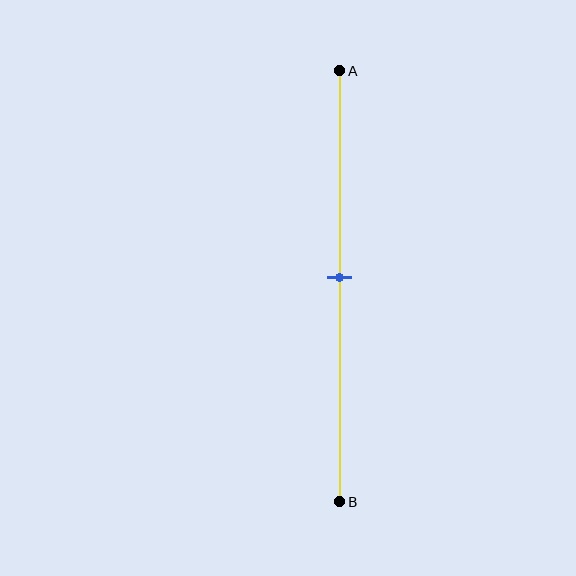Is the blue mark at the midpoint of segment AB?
Yes, the mark is approximately at the midpoint.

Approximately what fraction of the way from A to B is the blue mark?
The blue mark is approximately 50% of the way from A to B.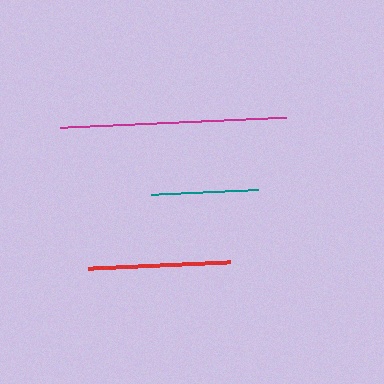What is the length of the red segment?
The red segment is approximately 141 pixels long.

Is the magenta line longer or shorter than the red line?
The magenta line is longer than the red line.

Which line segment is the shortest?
The teal line is the shortest at approximately 107 pixels.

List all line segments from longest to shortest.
From longest to shortest: magenta, red, teal.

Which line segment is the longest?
The magenta line is the longest at approximately 226 pixels.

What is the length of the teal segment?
The teal segment is approximately 107 pixels long.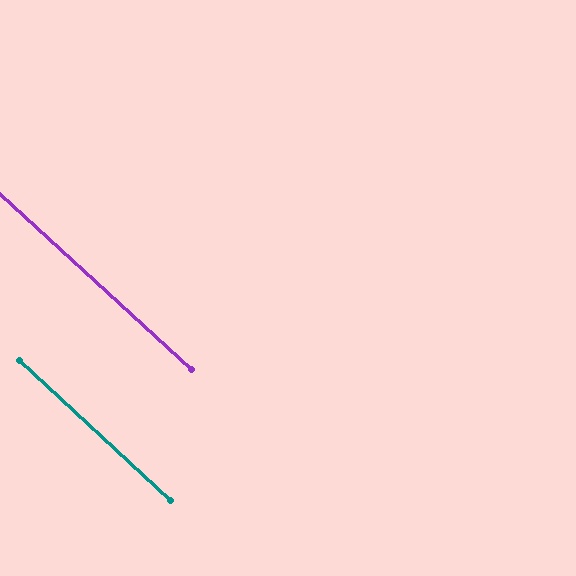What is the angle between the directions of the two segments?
Approximately 1 degree.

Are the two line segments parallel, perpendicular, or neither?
Parallel — their directions differ by only 0.7°.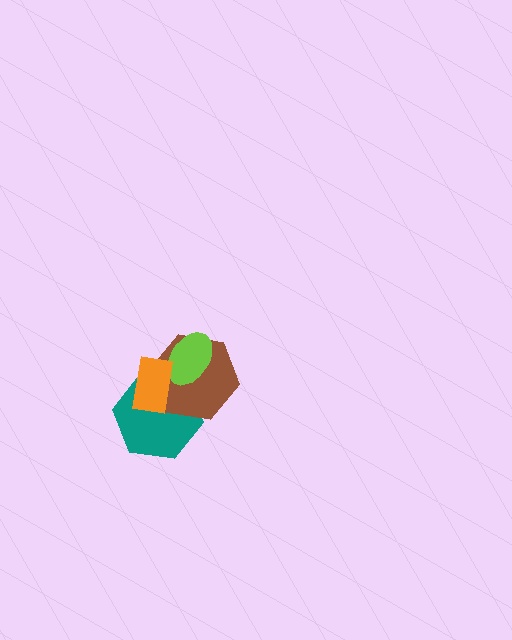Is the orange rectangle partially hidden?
No, no other shape covers it.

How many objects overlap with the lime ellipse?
3 objects overlap with the lime ellipse.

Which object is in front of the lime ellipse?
The orange rectangle is in front of the lime ellipse.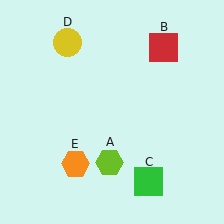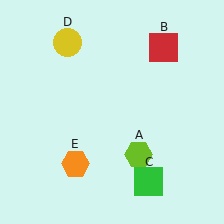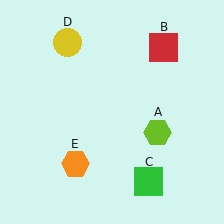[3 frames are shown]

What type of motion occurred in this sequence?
The lime hexagon (object A) rotated counterclockwise around the center of the scene.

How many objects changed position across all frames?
1 object changed position: lime hexagon (object A).